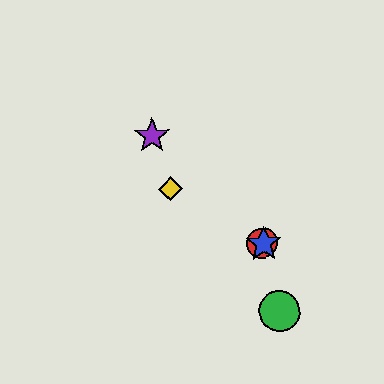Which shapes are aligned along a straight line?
The red circle, the blue star, the yellow diamond are aligned along a straight line.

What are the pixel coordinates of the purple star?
The purple star is at (152, 135).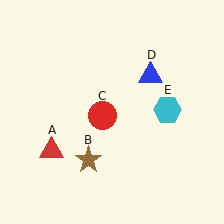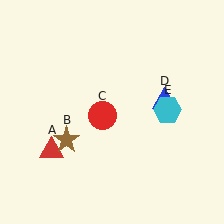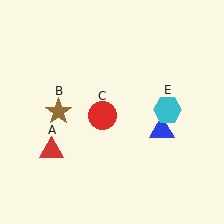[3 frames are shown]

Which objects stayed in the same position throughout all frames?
Red triangle (object A) and red circle (object C) and cyan hexagon (object E) remained stationary.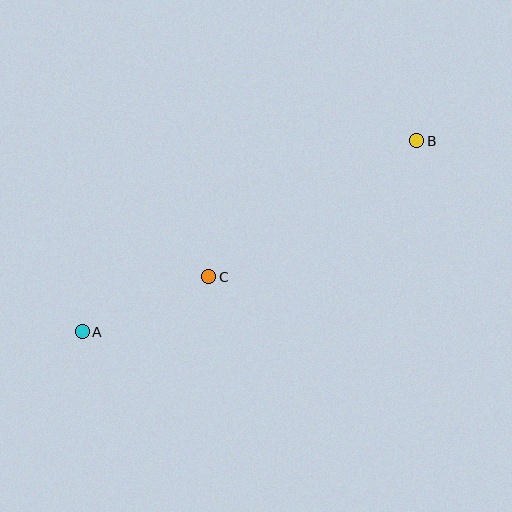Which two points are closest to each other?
Points A and C are closest to each other.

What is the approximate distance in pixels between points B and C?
The distance between B and C is approximately 248 pixels.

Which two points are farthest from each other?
Points A and B are farthest from each other.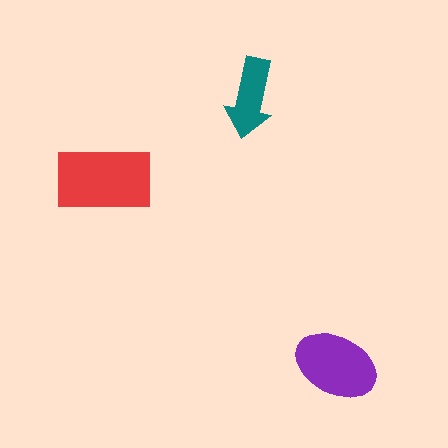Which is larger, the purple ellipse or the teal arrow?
The purple ellipse.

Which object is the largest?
The red rectangle.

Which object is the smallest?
The teal arrow.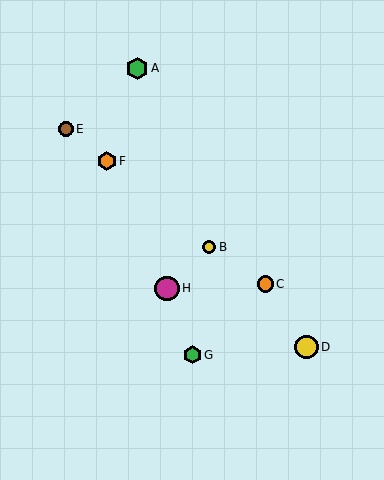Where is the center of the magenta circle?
The center of the magenta circle is at (167, 288).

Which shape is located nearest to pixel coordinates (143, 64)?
The green hexagon (labeled A) at (137, 68) is nearest to that location.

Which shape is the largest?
The magenta circle (labeled H) is the largest.